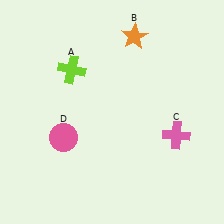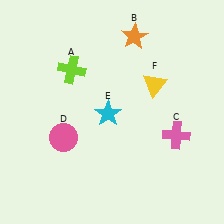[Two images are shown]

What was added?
A cyan star (E), a yellow triangle (F) were added in Image 2.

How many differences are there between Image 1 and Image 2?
There are 2 differences between the two images.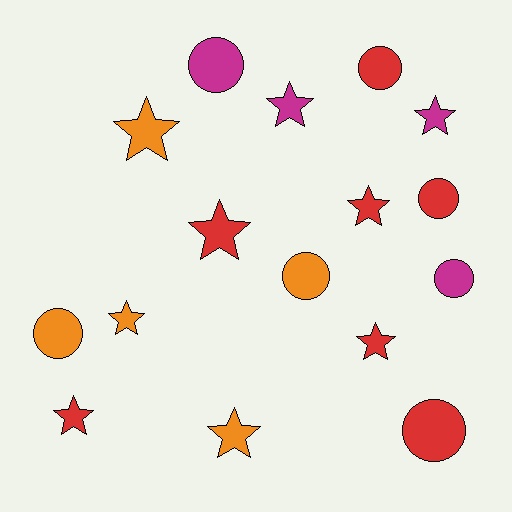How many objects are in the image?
There are 16 objects.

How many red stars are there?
There are 4 red stars.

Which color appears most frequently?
Red, with 7 objects.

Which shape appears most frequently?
Star, with 9 objects.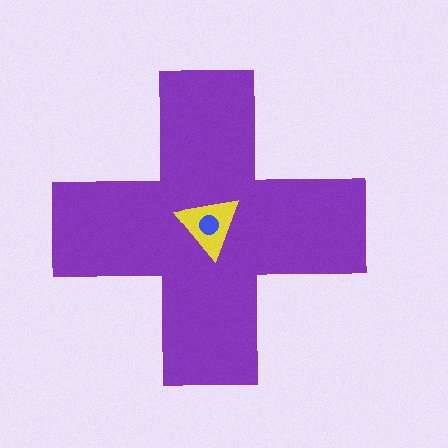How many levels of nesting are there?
3.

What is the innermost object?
The blue circle.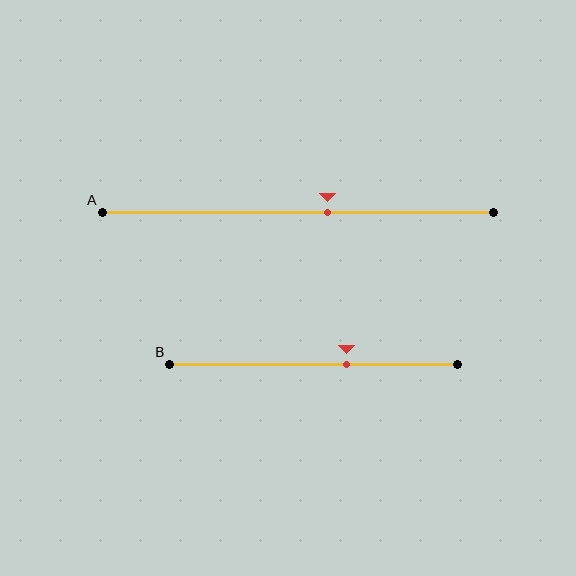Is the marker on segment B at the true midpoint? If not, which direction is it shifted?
No, the marker on segment B is shifted to the right by about 12% of the segment length.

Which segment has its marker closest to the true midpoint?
Segment A has its marker closest to the true midpoint.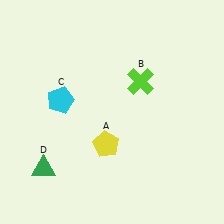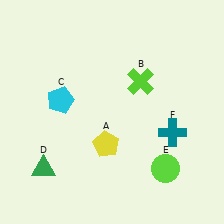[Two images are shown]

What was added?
A lime circle (E), a teal cross (F) were added in Image 2.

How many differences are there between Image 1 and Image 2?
There are 2 differences between the two images.